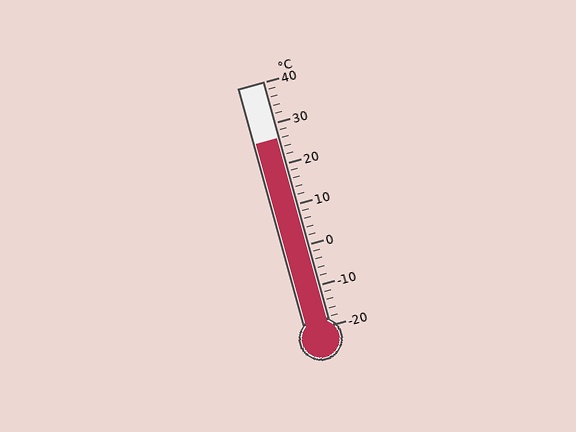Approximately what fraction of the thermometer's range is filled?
The thermometer is filled to approximately 75% of its range.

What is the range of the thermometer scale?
The thermometer scale ranges from -20°C to 40°C.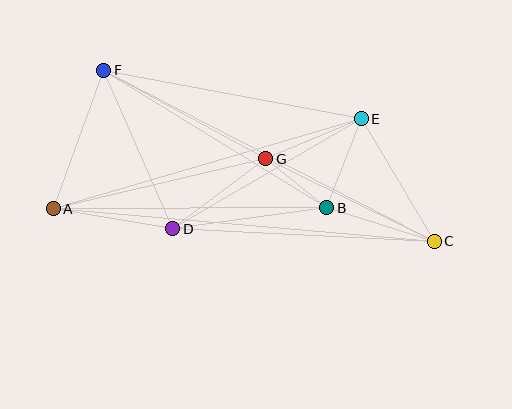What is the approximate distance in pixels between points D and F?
The distance between D and F is approximately 173 pixels.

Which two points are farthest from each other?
Points A and C are farthest from each other.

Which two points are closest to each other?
Points B and G are closest to each other.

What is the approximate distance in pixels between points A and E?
The distance between A and E is approximately 321 pixels.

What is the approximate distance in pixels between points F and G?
The distance between F and G is approximately 185 pixels.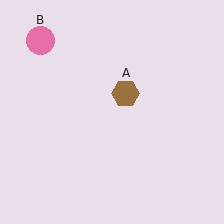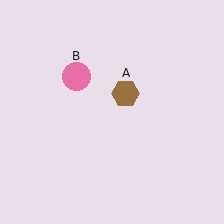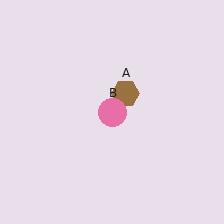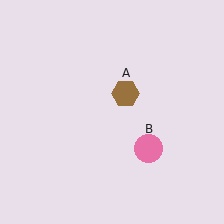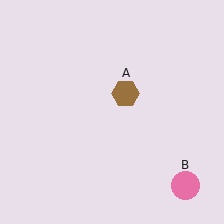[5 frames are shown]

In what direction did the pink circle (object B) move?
The pink circle (object B) moved down and to the right.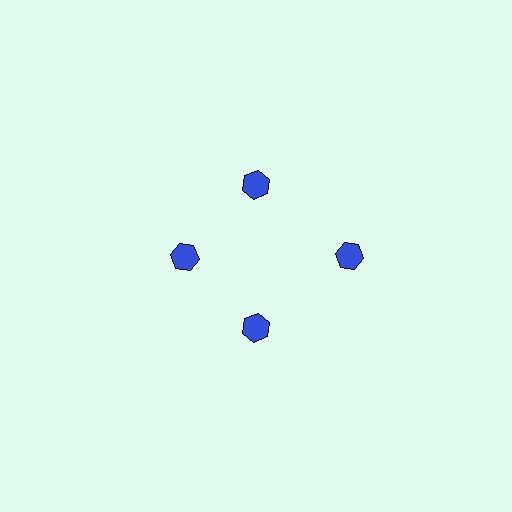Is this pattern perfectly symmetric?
No. The 4 blue hexagons are arranged in a ring, but one element near the 3 o'clock position is pushed outward from the center, breaking the 4-fold rotational symmetry.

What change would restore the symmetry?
The symmetry would be restored by moving it inward, back onto the ring so that all 4 hexagons sit at equal angles and equal distance from the center.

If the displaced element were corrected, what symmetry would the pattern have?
It would have 4-fold rotational symmetry — the pattern would map onto itself every 90 degrees.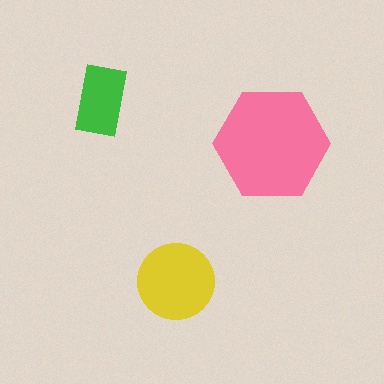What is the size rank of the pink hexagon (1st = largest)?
1st.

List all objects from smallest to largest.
The green rectangle, the yellow circle, the pink hexagon.